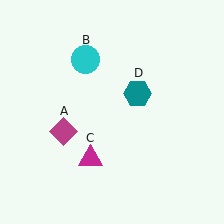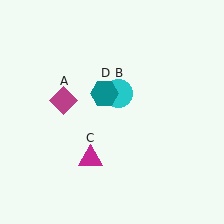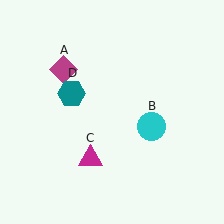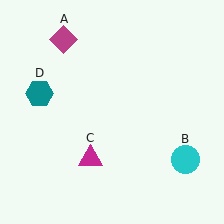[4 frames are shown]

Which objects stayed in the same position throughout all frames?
Magenta triangle (object C) remained stationary.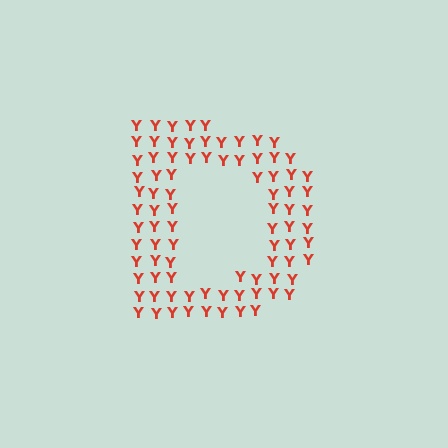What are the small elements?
The small elements are letter Y's.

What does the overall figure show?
The overall figure shows the letter D.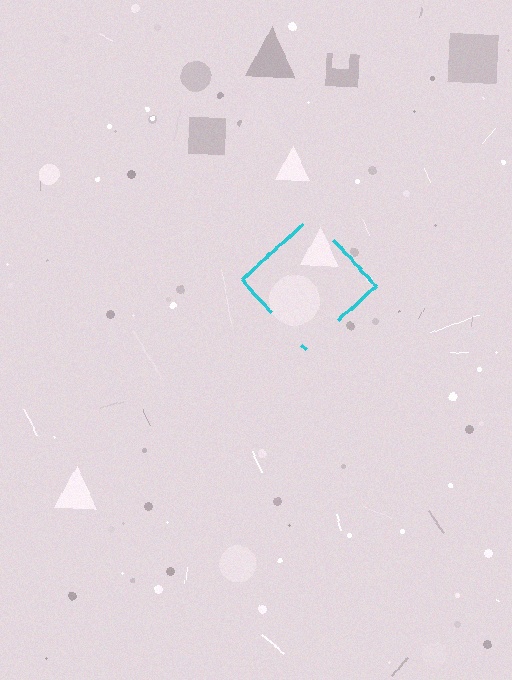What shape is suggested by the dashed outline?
The dashed outline suggests a diamond.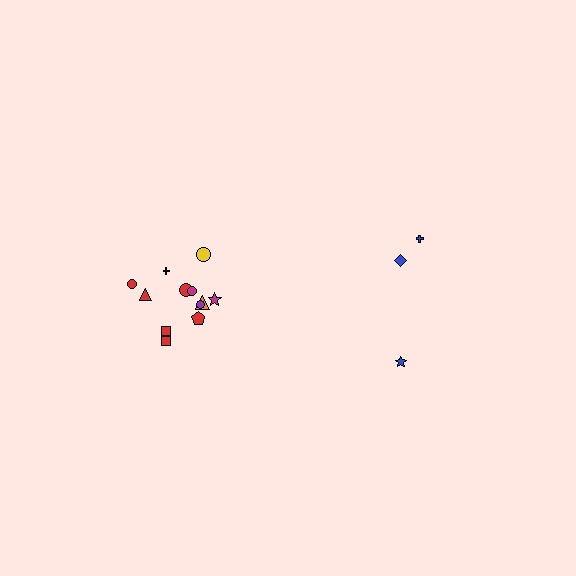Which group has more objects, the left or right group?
The left group.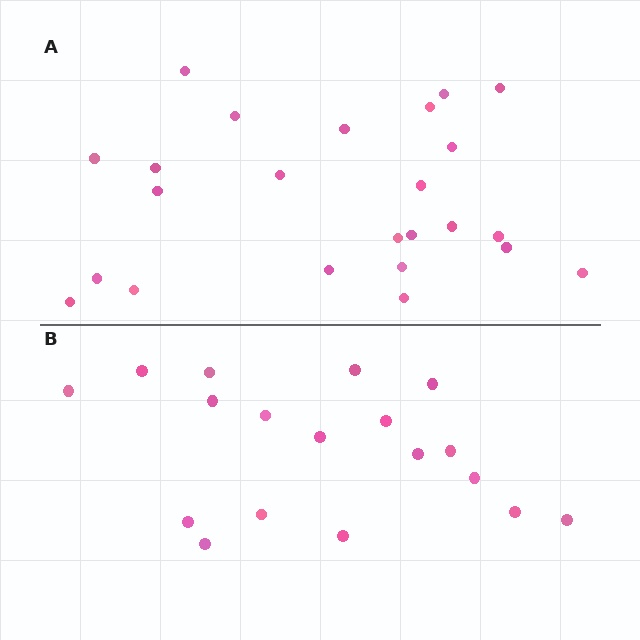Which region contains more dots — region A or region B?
Region A (the top region) has more dots.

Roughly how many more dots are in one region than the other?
Region A has about 6 more dots than region B.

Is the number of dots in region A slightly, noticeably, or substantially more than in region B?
Region A has noticeably more, but not dramatically so. The ratio is roughly 1.3 to 1.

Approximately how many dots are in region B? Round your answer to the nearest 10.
About 20 dots. (The exact count is 18, which rounds to 20.)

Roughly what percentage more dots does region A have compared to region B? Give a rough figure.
About 35% more.